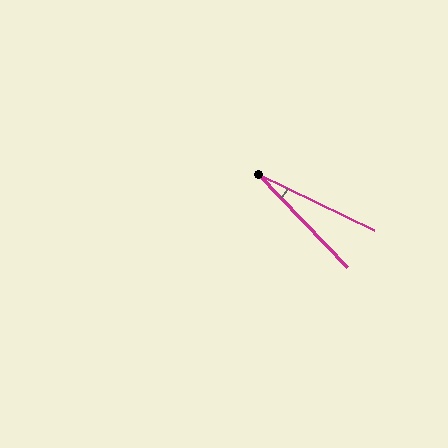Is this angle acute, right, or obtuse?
It is acute.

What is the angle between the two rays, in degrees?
Approximately 20 degrees.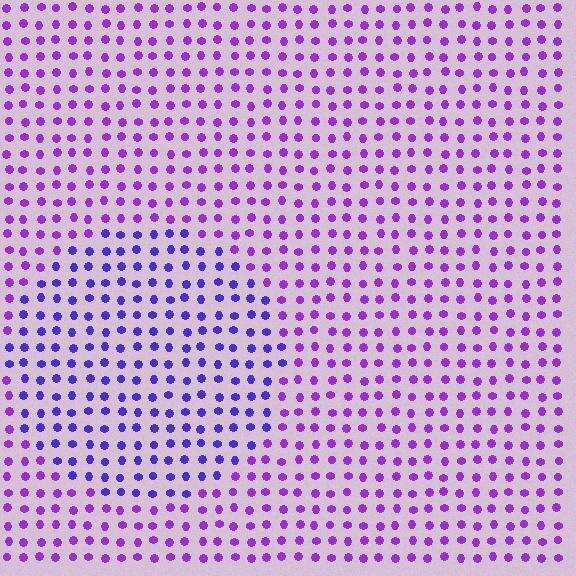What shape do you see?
I see a circle.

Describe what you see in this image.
The image is filled with small purple elements in a uniform arrangement. A circle-shaped region is visible where the elements are tinted to a slightly different hue, forming a subtle color boundary.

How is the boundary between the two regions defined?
The boundary is defined purely by a slight shift in hue (about 31 degrees). Spacing, size, and orientation are identical on both sides.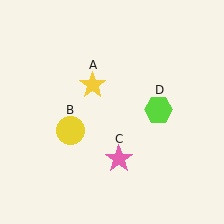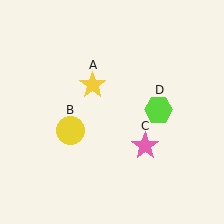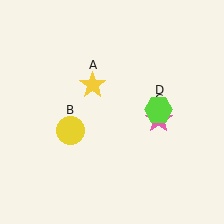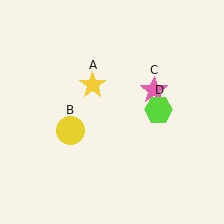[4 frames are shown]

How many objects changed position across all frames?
1 object changed position: pink star (object C).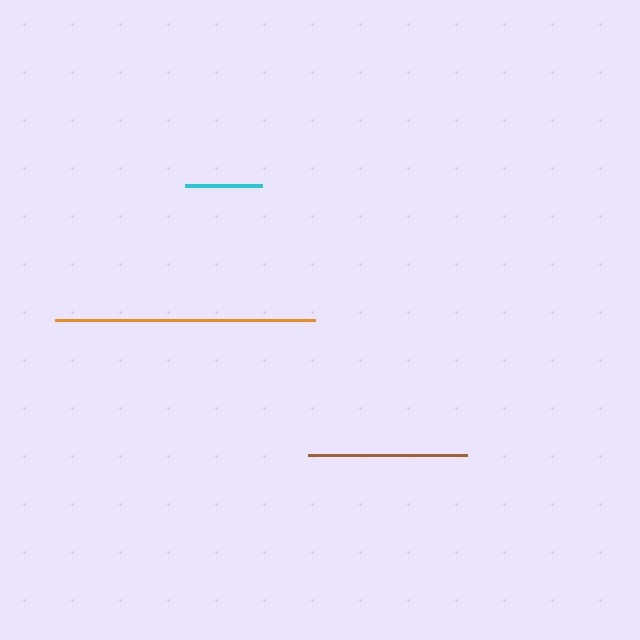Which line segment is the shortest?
The cyan line is the shortest at approximately 77 pixels.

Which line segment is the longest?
The orange line is the longest at approximately 260 pixels.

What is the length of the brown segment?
The brown segment is approximately 160 pixels long.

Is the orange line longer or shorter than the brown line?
The orange line is longer than the brown line.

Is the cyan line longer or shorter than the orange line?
The orange line is longer than the cyan line.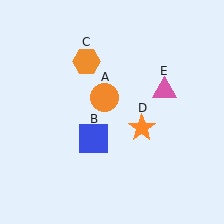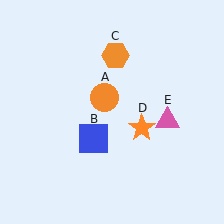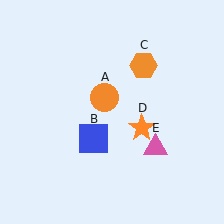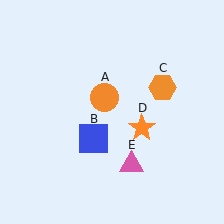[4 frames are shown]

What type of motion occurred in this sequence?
The orange hexagon (object C), pink triangle (object E) rotated clockwise around the center of the scene.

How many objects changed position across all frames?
2 objects changed position: orange hexagon (object C), pink triangle (object E).